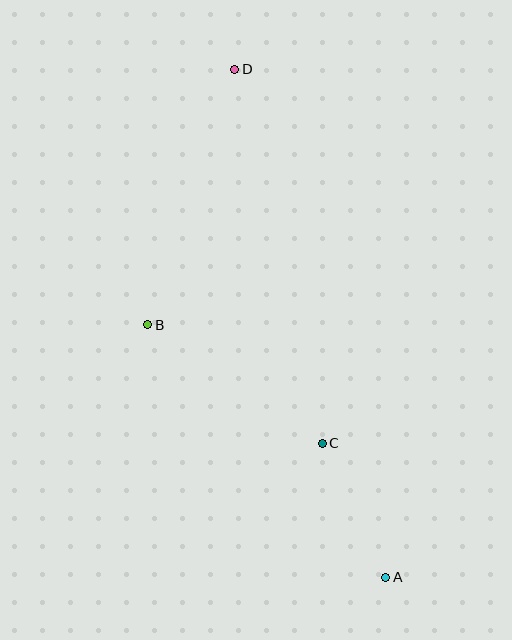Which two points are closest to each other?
Points A and C are closest to each other.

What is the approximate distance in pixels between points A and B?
The distance between A and B is approximately 347 pixels.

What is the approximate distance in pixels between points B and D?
The distance between B and D is approximately 270 pixels.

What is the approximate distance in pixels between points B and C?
The distance between B and C is approximately 211 pixels.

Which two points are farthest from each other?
Points A and D are farthest from each other.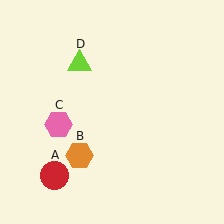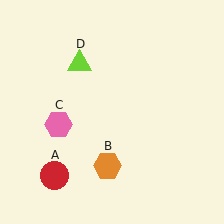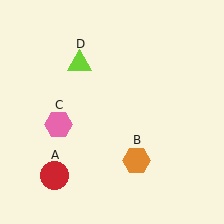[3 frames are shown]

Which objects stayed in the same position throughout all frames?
Red circle (object A) and pink hexagon (object C) and lime triangle (object D) remained stationary.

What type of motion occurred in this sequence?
The orange hexagon (object B) rotated counterclockwise around the center of the scene.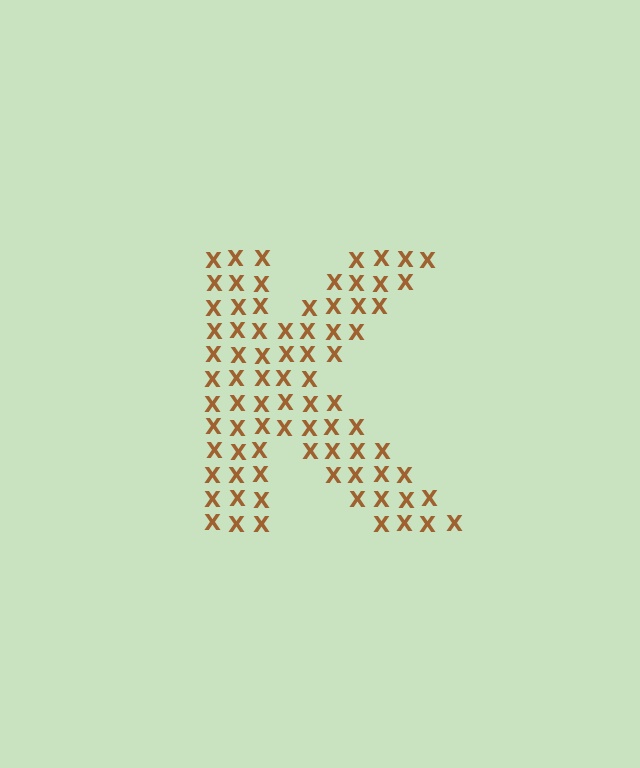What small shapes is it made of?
It is made of small letter X's.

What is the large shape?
The large shape is the letter K.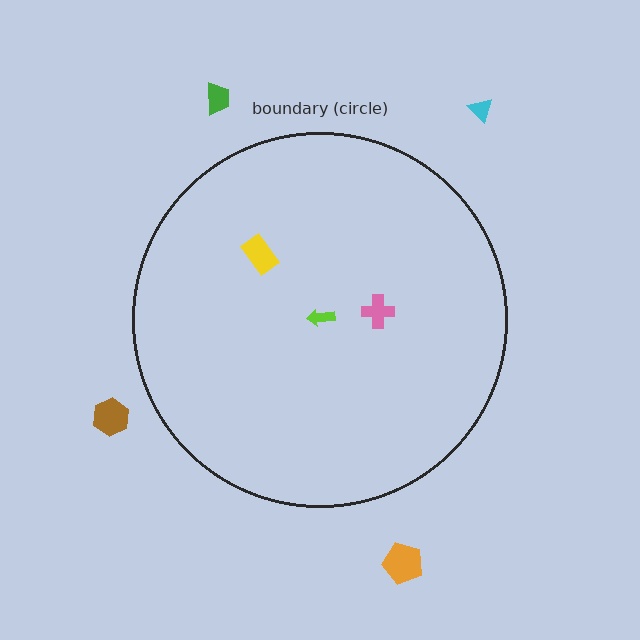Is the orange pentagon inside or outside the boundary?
Outside.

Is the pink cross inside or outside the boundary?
Inside.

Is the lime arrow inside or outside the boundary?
Inside.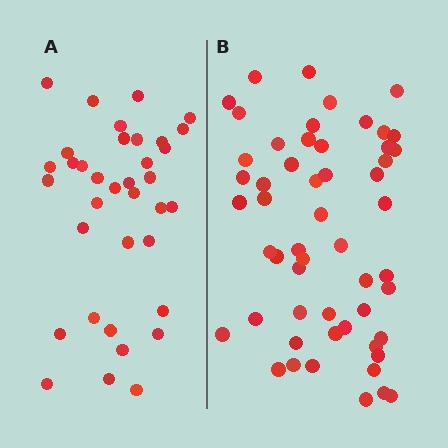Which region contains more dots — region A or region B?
Region B (the right region) has more dots.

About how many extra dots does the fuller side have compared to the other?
Region B has approximately 20 more dots than region A.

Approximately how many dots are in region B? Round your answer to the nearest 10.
About 50 dots. (The exact count is 54, which rounds to 50.)